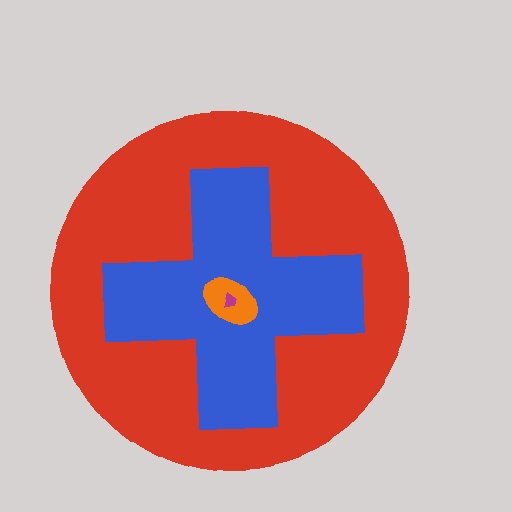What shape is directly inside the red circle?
The blue cross.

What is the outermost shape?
The red circle.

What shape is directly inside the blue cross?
The orange ellipse.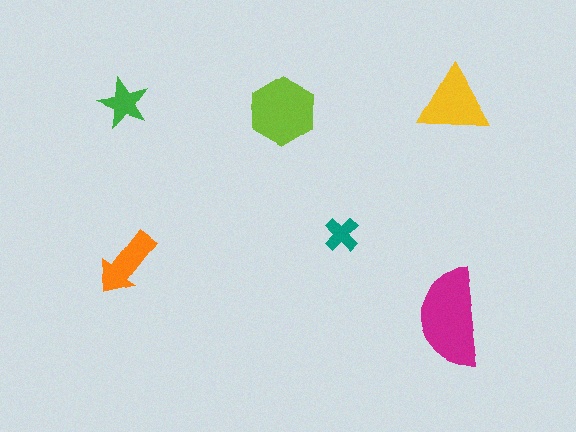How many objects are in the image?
There are 6 objects in the image.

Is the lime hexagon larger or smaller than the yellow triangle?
Larger.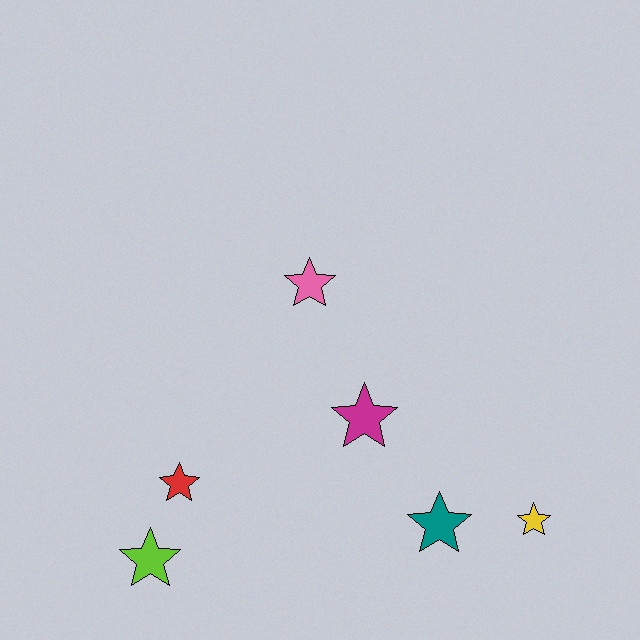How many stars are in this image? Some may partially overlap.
There are 6 stars.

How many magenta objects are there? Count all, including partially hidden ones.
There is 1 magenta object.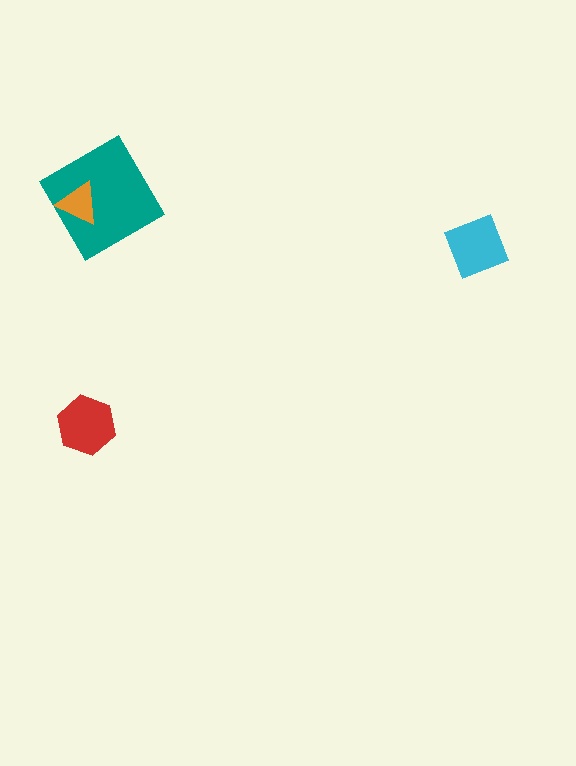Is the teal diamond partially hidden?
Yes, it is partially covered by another shape.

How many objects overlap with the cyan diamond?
0 objects overlap with the cyan diamond.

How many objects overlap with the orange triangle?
1 object overlaps with the orange triangle.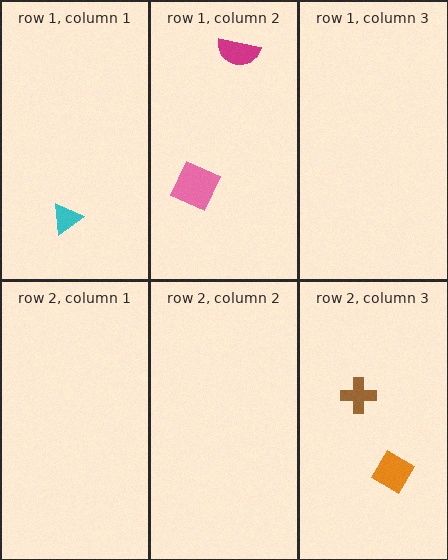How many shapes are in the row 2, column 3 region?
2.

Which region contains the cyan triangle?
The row 1, column 1 region.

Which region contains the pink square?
The row 1, column 2 region.